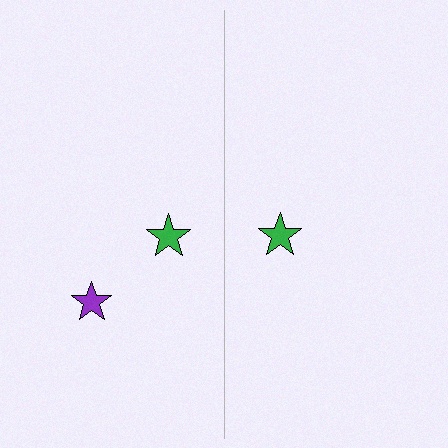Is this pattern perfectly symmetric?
No, the pattern is not perfectly symmetric. A purple star is missing from the right side.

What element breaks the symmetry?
A purple star is missing from the right side.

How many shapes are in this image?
There are 3 shapes in this image.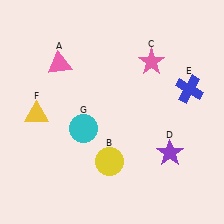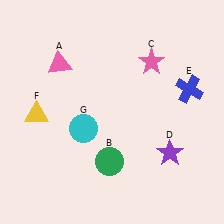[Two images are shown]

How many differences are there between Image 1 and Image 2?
There is 1 difference between the two images.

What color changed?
The circle (B) changed from yellow in Image 1 to green in Image 2.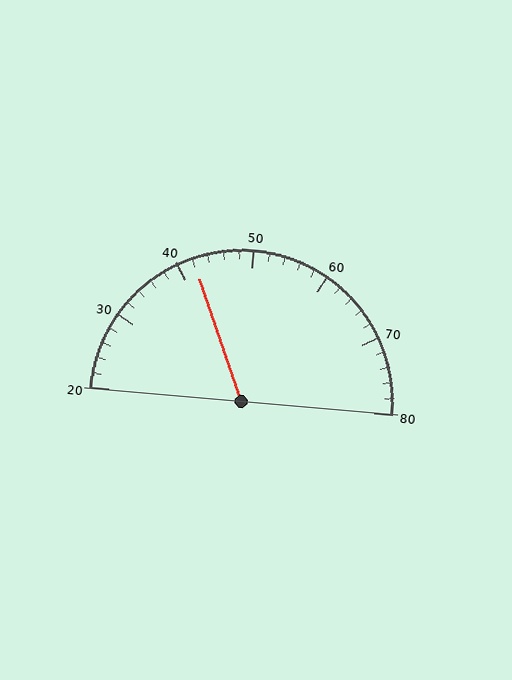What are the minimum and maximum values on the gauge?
The gauge ranges from 20 to 80.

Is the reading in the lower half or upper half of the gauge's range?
The reading is in the lower half of the range (20 to 80).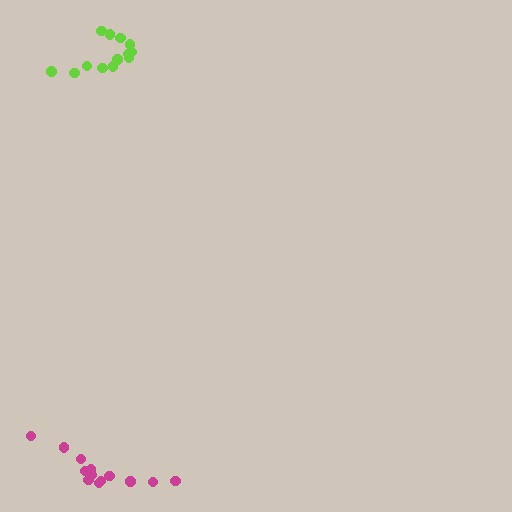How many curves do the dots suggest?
There are 2 distinct paths.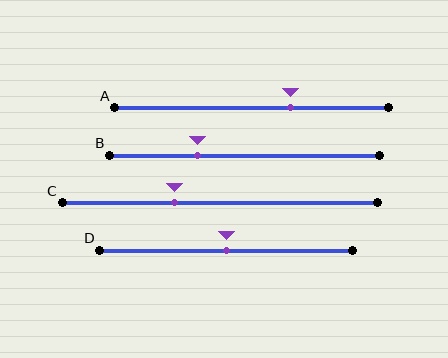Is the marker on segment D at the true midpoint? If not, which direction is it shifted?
Yes, the marker on segment D is at the true midpoint.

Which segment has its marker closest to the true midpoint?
Segment D has its marker closest to the true midpoint.